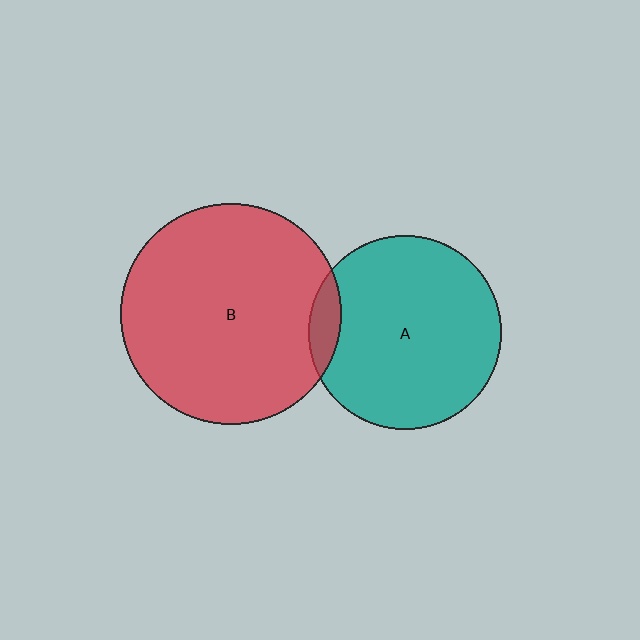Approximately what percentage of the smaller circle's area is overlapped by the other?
Approximately 10%.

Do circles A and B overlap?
Yes.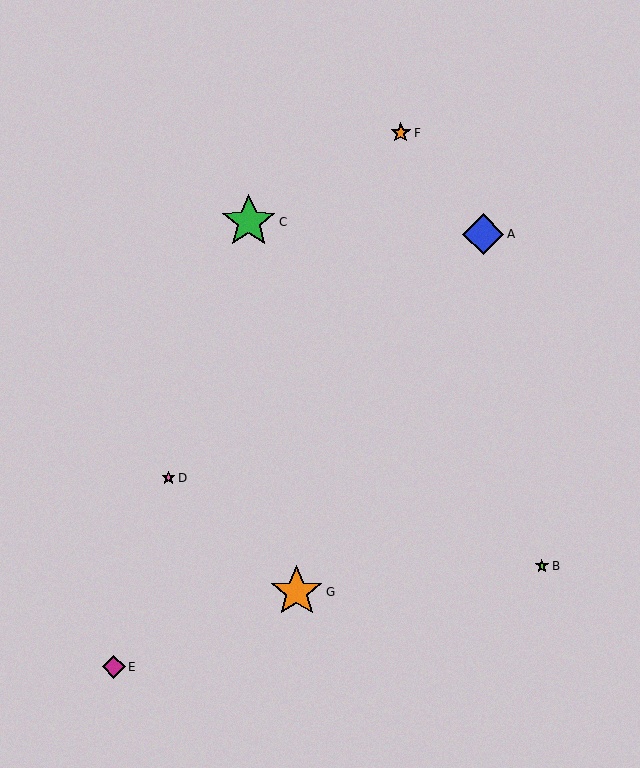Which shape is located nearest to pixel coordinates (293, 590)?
The orange star (labeled G) at (297, 592) is nearest to that location.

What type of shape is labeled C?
Shape C is a green star.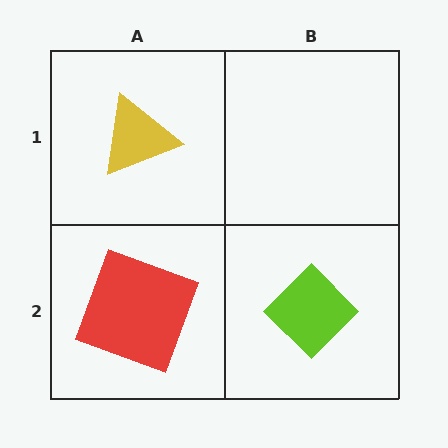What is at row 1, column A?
A yellow triangle.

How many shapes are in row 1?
1 shape.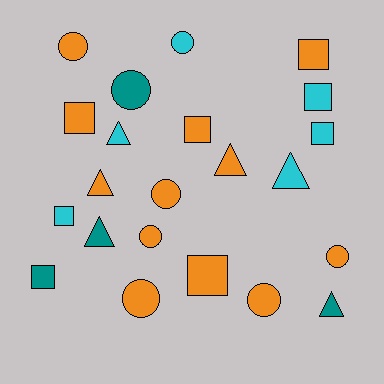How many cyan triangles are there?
There are 2 cyan triangles.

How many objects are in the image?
There are 22 objects.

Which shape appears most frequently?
Square, with 8 objects.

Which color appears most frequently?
Orange, with 12 objects.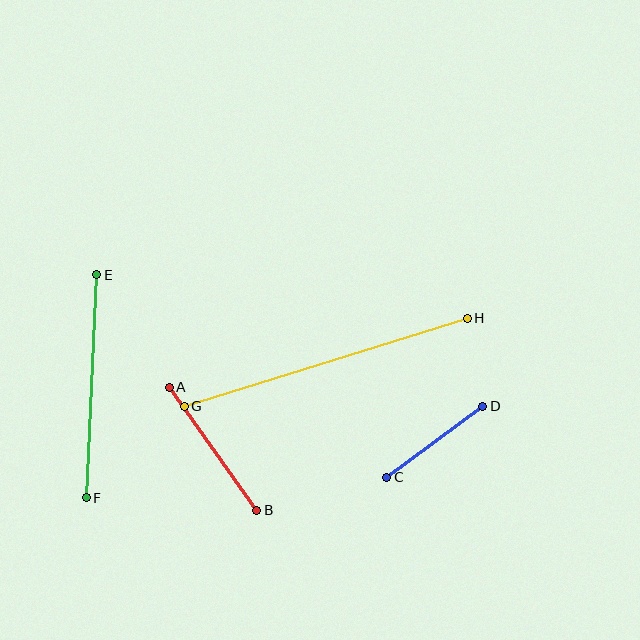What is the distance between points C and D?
The distance is approximately 120 pixels.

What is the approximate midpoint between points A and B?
The midpoint is at approximately (213, 449) pixels.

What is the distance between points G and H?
The distance is approximately 296 pixels.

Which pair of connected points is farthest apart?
Points G and H are farthest apart.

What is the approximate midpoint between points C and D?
The midpoint is at approximately (435, 442) pixels.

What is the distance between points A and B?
The distance is approximately 151 pixels.